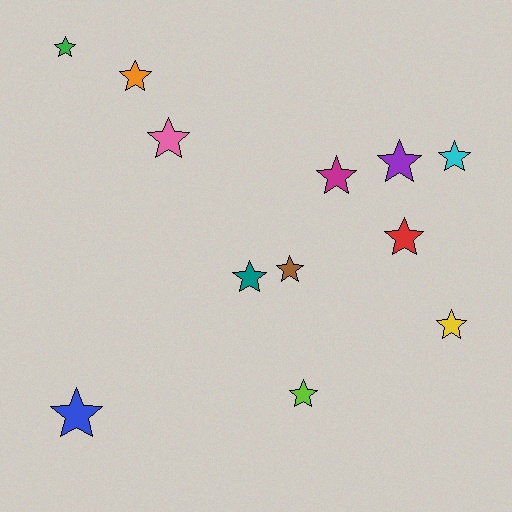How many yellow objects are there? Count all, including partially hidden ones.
There is 1 yellow object.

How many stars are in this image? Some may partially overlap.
There are 12 stars.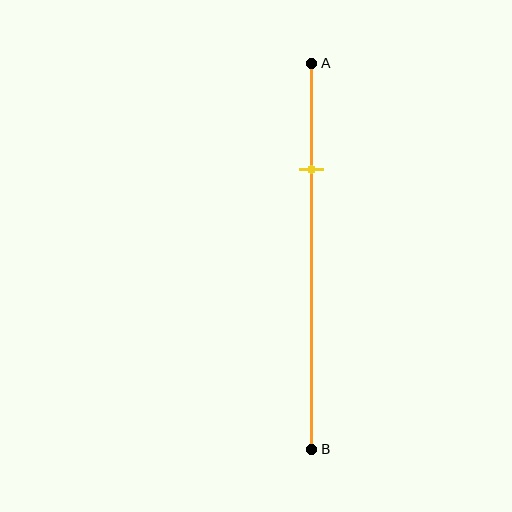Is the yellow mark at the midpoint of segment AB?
No, the mark is at about 30% from A, not at the 50% midpoint.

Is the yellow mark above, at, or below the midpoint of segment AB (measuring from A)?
The yellow mark is above the midpoint of segment AB.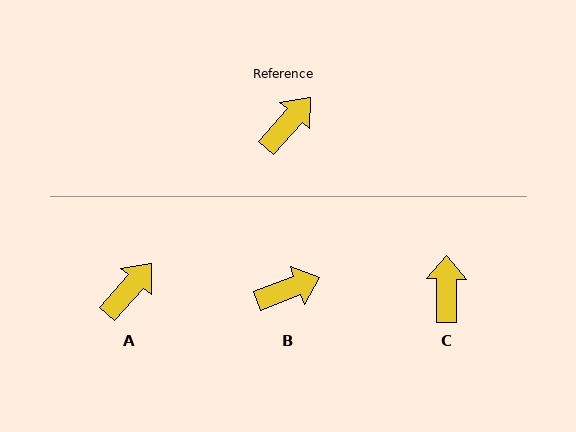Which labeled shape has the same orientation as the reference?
A.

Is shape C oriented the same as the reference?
No, it is off by about 41 degrees.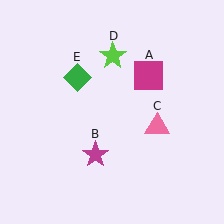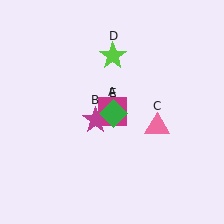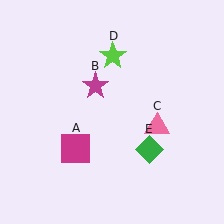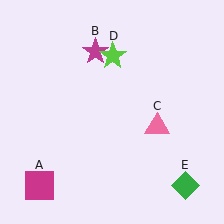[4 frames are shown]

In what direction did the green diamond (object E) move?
The green diamond (object E) moved down and to the right.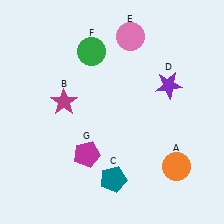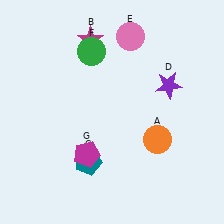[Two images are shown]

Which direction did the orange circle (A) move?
The orange circle (A) moved up.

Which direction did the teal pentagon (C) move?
The teal pentagon (C) moved left.